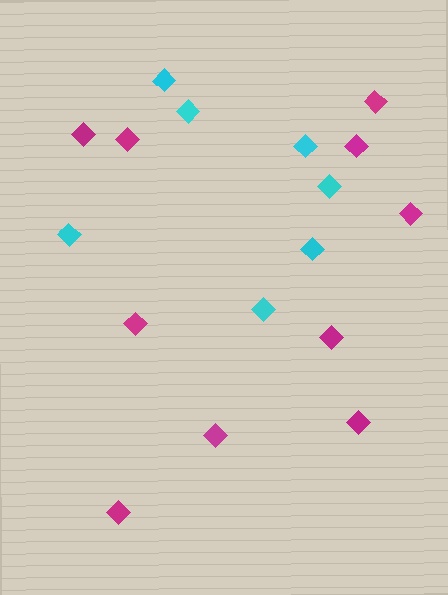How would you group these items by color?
There are 2 groups: one group of magenta diamonds (10) and one group of cyan diamonds (7).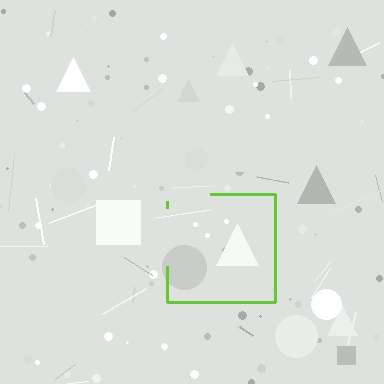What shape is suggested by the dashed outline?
The dashed outline suggests a square.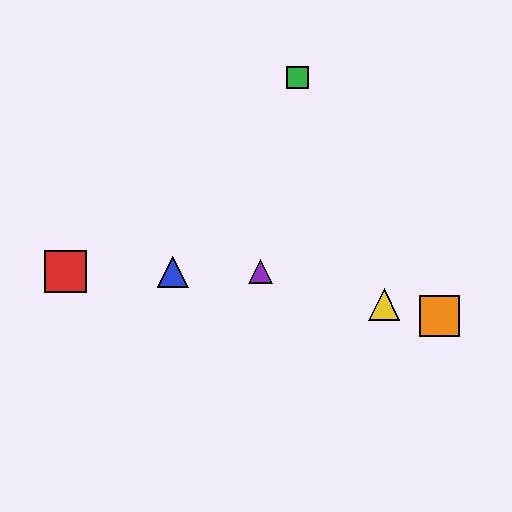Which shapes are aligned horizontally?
The red square, the blue triangle, the purple triangle are aligned horizontally.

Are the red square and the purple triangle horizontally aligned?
Yes, both are at y≈272.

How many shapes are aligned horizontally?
3 shapes (the red square, the blue triangle, the purple triangle) are aligned horizontally.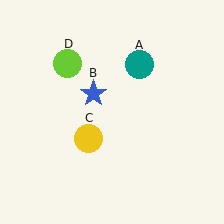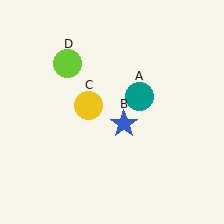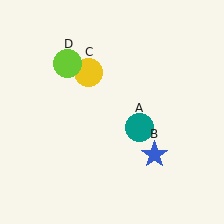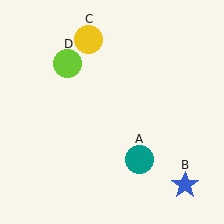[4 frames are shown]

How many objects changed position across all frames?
3 objects changed position: teal circle (object A), blue star (object B), yellow circle (object C).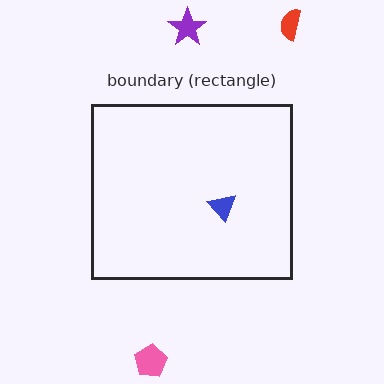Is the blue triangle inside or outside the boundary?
Inside.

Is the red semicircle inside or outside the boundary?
Outside.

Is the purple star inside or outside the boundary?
Outside.